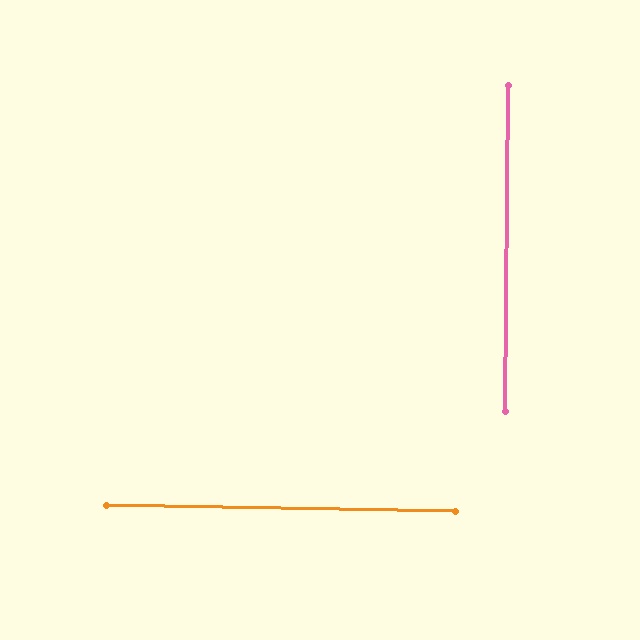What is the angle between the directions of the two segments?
Approximately 89 degrees.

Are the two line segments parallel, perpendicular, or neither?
Perpendicular — they meet at approximately 89°.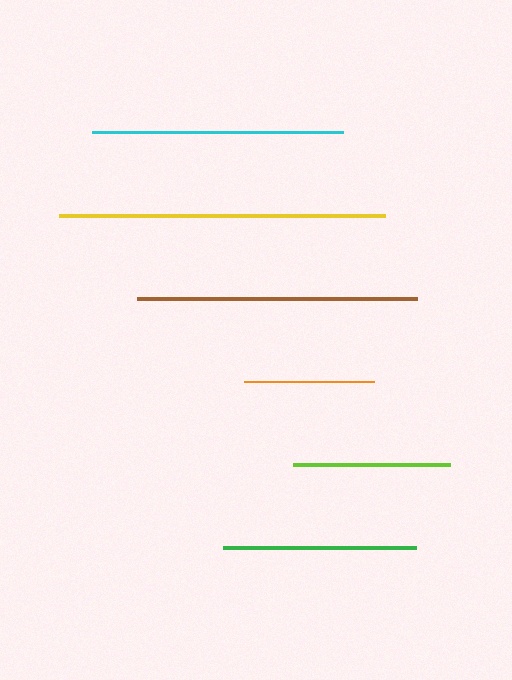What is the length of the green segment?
The green segment is approximately 193 pixels long.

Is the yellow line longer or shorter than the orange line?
The yellow line is longer than the orange line.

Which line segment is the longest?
The yellow line is the longest at approximately 326 pixels.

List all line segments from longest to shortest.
From longest to shortest: yellow, brown, cyan, green, lime, orange.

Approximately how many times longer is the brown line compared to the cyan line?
The brown line is approximately 1.1 times the length of the cyan line.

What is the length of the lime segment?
The lime segment is approximately 156 pixels long.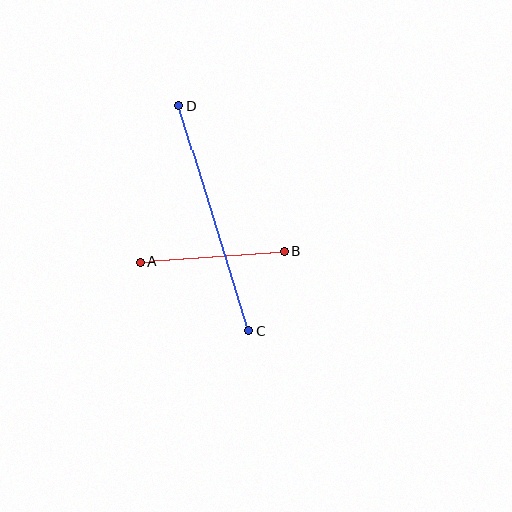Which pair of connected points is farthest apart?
Points C and D are farthest apart.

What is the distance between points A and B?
The distance is approximately 144 pixels.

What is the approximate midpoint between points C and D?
The midpoint is at approximately (214, 219) pixels.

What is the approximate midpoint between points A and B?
The midpoint is at approximately (212, 256) pixels.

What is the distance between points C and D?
The distance is approximately 235 pixels.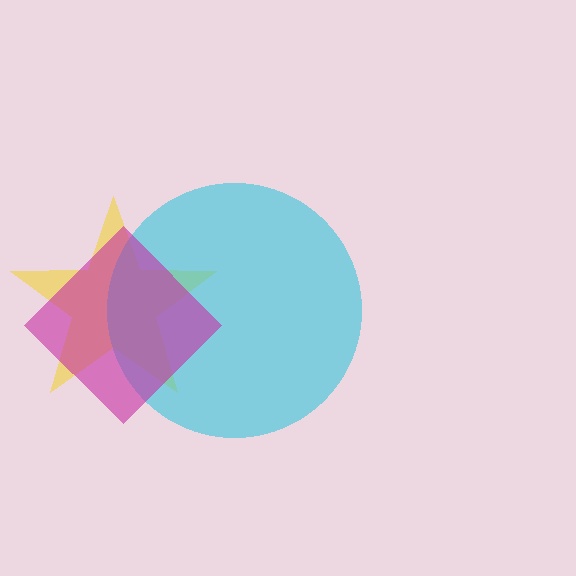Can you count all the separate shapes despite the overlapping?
Yes, there are 3 separate shapes.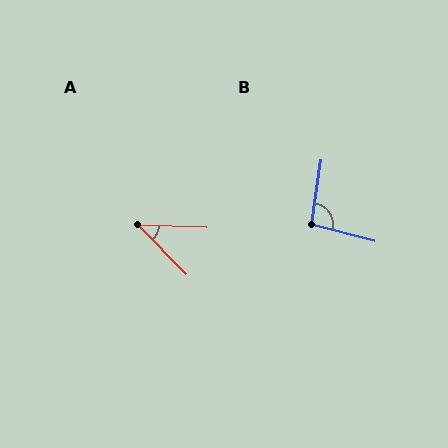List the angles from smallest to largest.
A (44°), B (96°).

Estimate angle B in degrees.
Approximately 96 degrees.